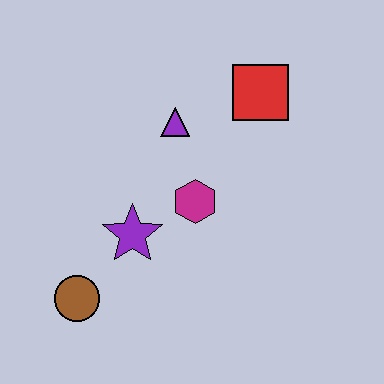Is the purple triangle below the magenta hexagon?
No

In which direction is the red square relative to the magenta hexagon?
The red square is above the magenta hexagon.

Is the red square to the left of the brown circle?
No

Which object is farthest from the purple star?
The red square is farthest from the purple star.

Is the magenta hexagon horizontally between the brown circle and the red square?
Yes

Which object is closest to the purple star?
The magenta hexagon is closest to the purple star.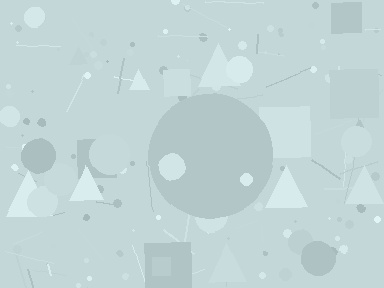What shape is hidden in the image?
A circle is hidden in the image.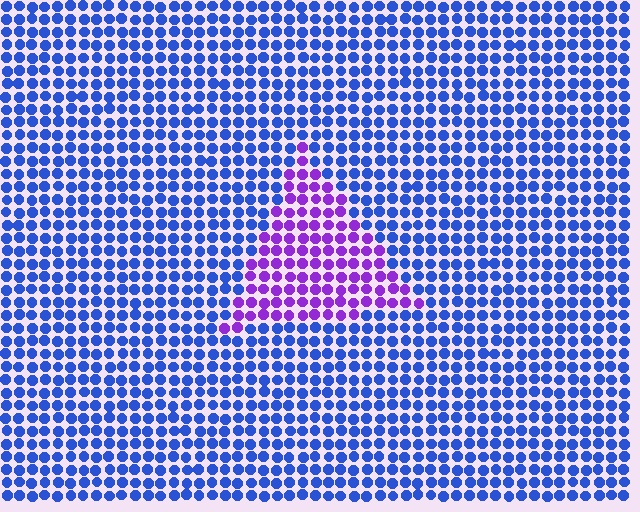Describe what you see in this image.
The image is filled with small blue elements in a uniform arrangement. A triangle-shaped region is visible where the elements are tinted to a slightly different hue, forming a subtle color boundary.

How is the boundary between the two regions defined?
The boundary is defined purely by a slight shift in hue (about 51 degrees). Spacing, size, and orientation are identical on both sides.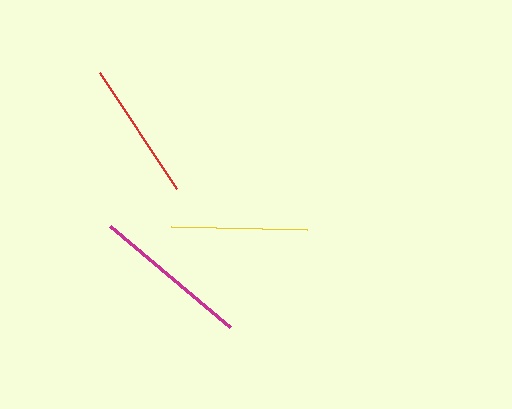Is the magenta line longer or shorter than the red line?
The magenta line is longer than the red line.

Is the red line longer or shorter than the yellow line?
The red line is longer than the yellow line.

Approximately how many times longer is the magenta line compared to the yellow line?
The magenta line is approximately 1.2 times the length of the yellow line.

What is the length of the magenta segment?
The magenta segment is approximately 157 pixels long.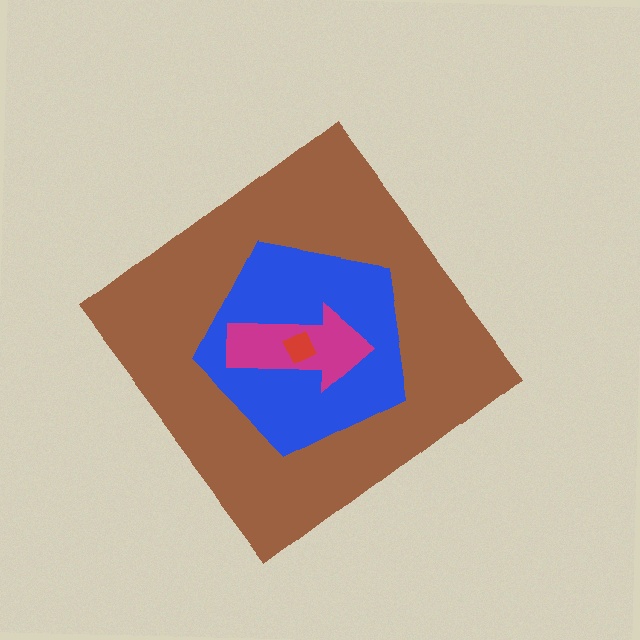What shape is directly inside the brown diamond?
The blue pentagon.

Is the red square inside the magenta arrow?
Yes.